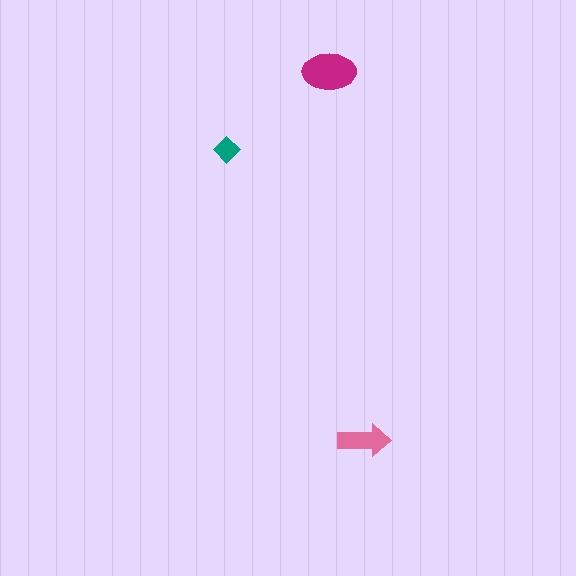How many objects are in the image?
There are 3 objects in the image.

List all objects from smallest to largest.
The teal diamond, the pink arrow, the magenta ellipse.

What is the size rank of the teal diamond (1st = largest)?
3rd.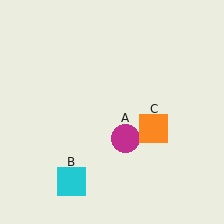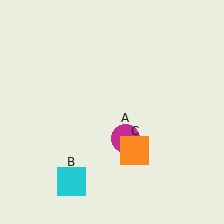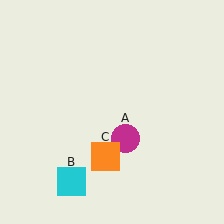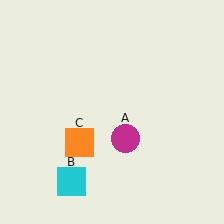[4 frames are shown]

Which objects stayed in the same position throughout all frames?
Magenta circle (object A) and cyan square (object B) remained stationary.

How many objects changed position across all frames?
1 object changed position: orange square (object C).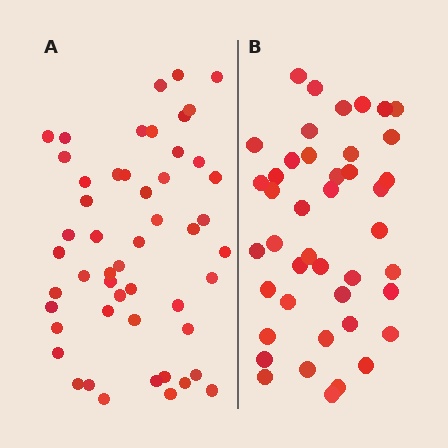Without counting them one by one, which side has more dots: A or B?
Region A (the left region) has more dots.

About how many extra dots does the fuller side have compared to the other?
Region A has roughly 8 or so more dots than region B.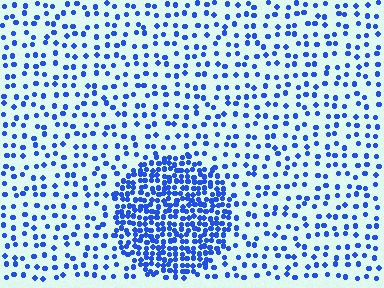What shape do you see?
I see a circle.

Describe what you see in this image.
The image contains small blue elements arranged at two different densities. A circle-shaped region is visible where the elements are more densely packed than the surrounding area.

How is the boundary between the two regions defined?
The boundary is defined by a change in element density (approximately 2.8x ratio). All elements are the same color, size, and shape.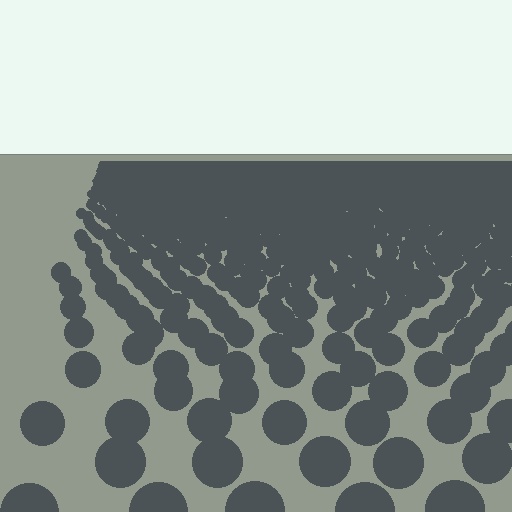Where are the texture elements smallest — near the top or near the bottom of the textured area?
Near the top.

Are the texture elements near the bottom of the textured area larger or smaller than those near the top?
Larger. Near the bottom, elements are closer to the viewer and appear at a bigger on-screen size.